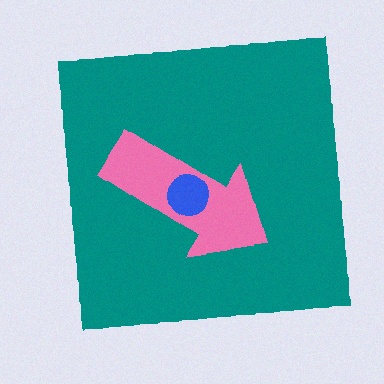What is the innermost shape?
The blue circle.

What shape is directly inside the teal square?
The pink arrow.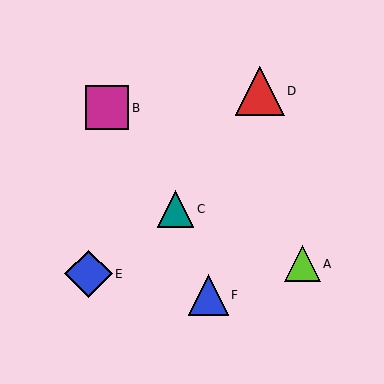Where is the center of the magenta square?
The center of the magenta square is at (107, 108).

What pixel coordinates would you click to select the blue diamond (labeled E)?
Click at (89, 274) to select the blue diamond E.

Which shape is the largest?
The red triangle (labeled D) is the largest.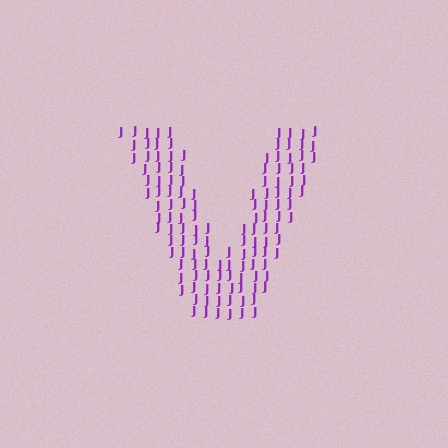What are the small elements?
The small elements are letter J's.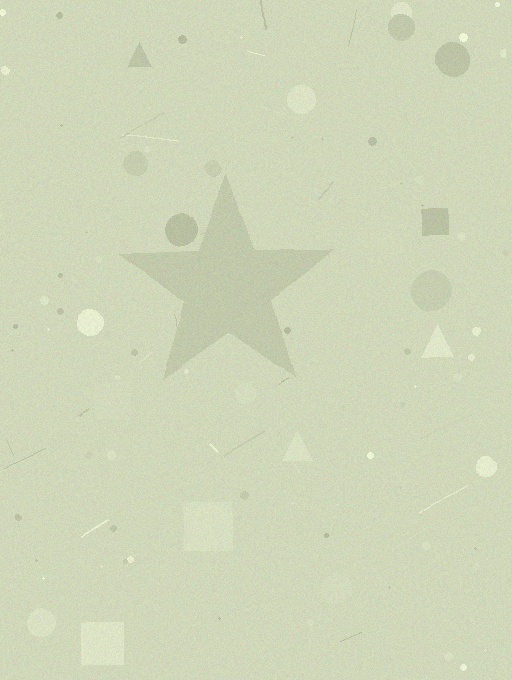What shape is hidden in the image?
A star is hidden in the image.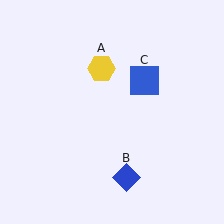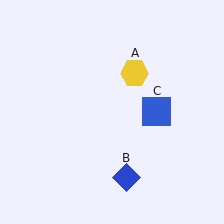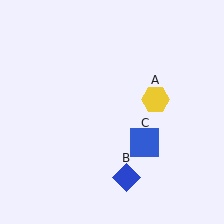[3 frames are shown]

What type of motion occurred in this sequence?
The yellow hexagon (object A), blue square (object C) rotated clockwise around the center of the scene.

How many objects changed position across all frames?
2 objects changed position: yellow hexagon (object A), blue square (object C).